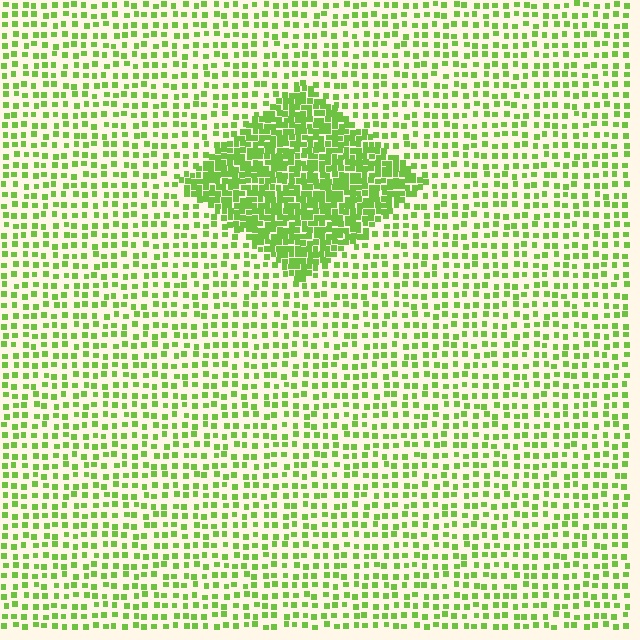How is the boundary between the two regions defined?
The boundary is defined by a change in element density (approximately 2.7x ratio). All elements are the same color, size, and shape.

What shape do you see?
I see a diamond.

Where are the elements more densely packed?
The elements are more densely packed inside the diamond boundary.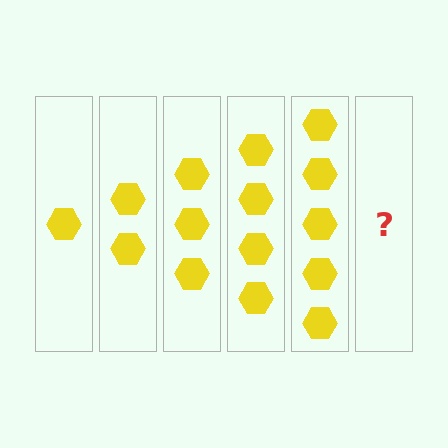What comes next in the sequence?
The next element should be 6 hexagons.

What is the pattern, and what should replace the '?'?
The pattern is that each step adds one more hexagon. The '?' should be 6 hexagons.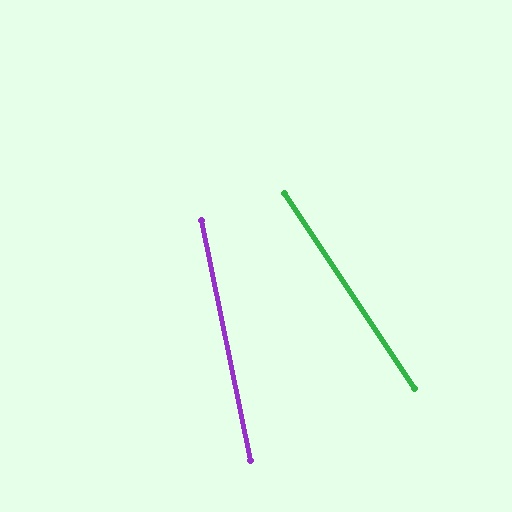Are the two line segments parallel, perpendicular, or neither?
Neither parallel nor perpendicular — they differ by about 22°.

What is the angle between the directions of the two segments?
Approximately 22 degrees.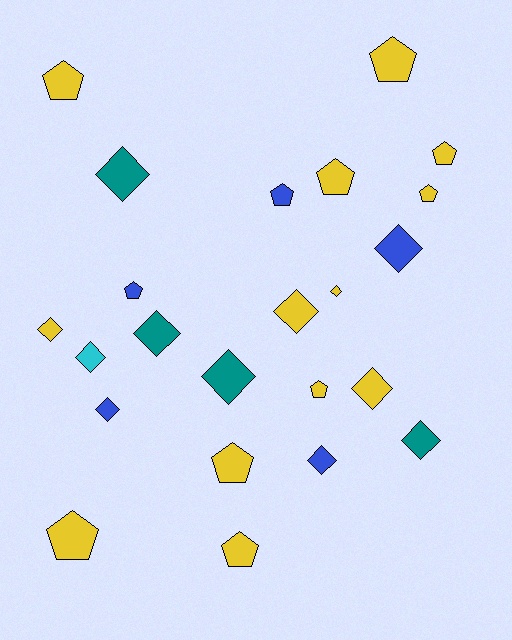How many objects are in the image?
There are 23 objects.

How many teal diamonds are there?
There are 4 teal diamonds.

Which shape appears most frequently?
Diamond, with 12 objects.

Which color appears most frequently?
Yellow, with 13 objects.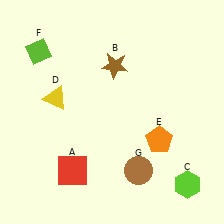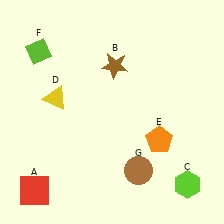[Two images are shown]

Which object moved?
The red square (A) moved left.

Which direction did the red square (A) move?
The red square (A) moved left.